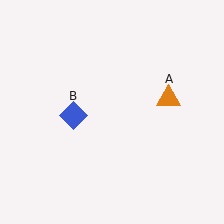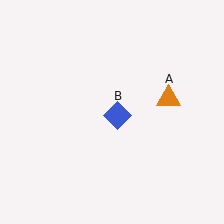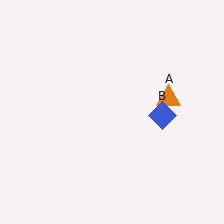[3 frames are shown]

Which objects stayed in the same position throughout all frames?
Orange triangle (object A) remained stationary.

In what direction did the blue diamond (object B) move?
The blue diamond (object B) moved right.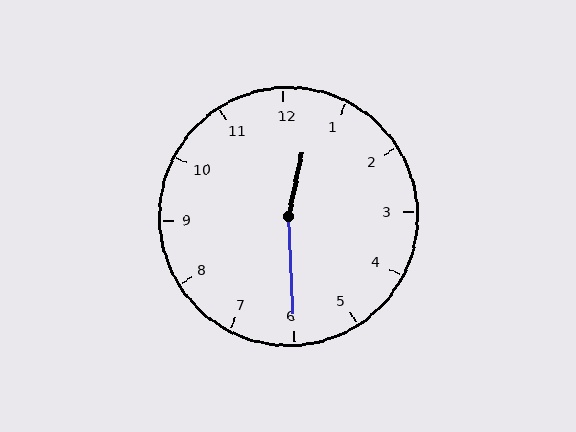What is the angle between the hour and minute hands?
Approximately 165 degrees.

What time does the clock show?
12:30.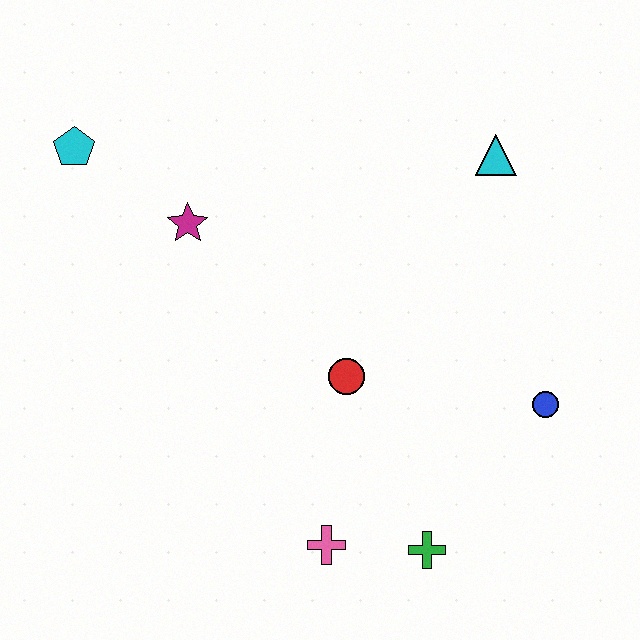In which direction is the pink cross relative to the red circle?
The pink cross is below the red circle.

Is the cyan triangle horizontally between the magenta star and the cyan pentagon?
No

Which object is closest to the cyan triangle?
The blue circle is closest to the cyan triangle.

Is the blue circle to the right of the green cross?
Yes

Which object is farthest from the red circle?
The cyan pentagon is farthest from the red circle.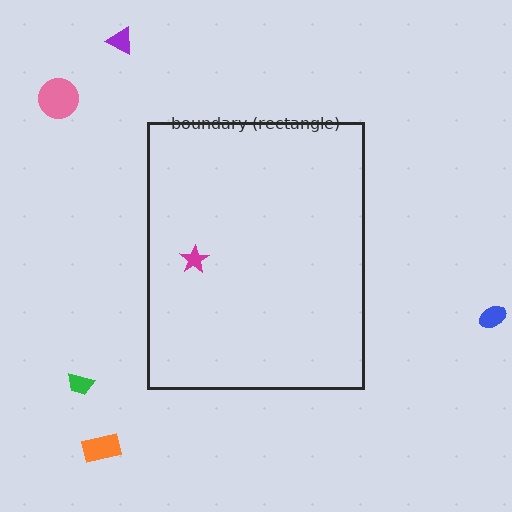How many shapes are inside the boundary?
1 inside, 5 outside.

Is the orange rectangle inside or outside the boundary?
Outside.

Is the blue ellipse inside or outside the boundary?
Outside.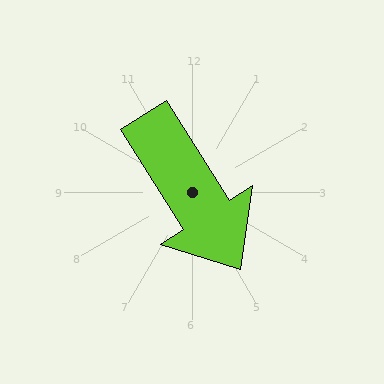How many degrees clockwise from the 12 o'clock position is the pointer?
Approximately 148 degrees.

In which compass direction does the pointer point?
Southeast.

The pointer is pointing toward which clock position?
Roughly 5 o'clock.